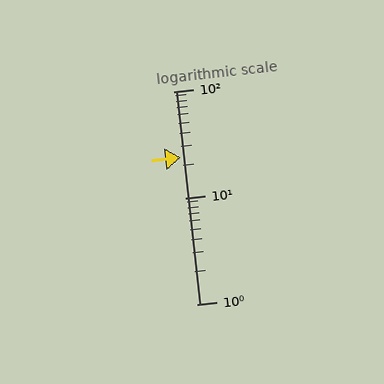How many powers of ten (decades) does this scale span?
The scale spans 2 decades, from 1 to 100.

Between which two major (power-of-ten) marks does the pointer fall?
The pointer is between 10 and 100.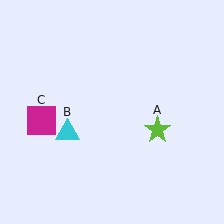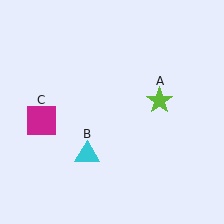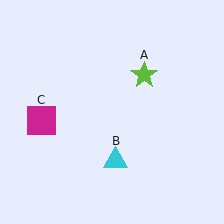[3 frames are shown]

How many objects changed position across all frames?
2 objects changed position: lime star (object A), cyan triangle (object B).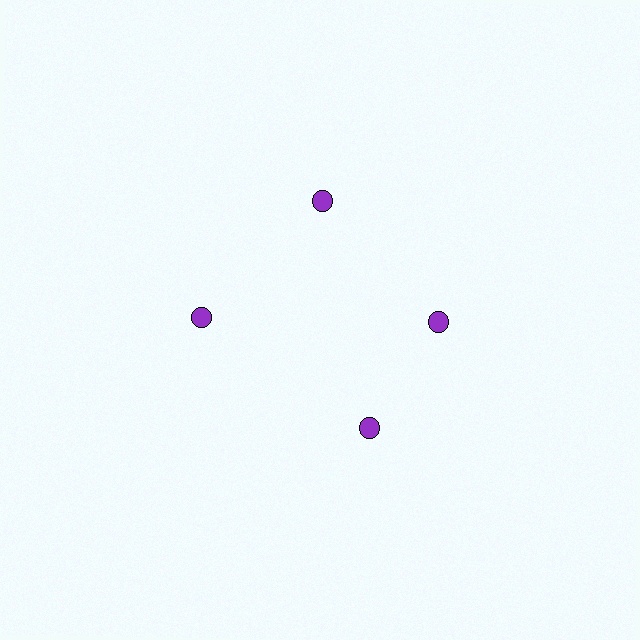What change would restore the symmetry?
The symmetry would be restored by rotating it back into even spacing with its neighbors so that all 4 circles sit at equal angles and equal distance from the center.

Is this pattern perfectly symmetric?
No. The 4 purple circles are arranged in a ring, but one element near the 6 o'clock position is rotated out of alignment along the ring, breaking the 4-fold rotational symmetry.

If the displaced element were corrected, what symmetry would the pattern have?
It would have 4-fold rotational symmetry — the pattern would map onto itself every 90 degrees.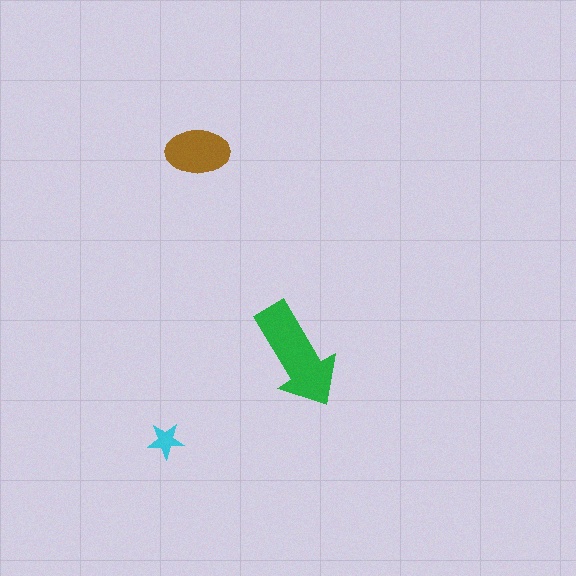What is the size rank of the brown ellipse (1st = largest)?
2nd.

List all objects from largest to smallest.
The green arrow, the brown ellipse, the cyan star.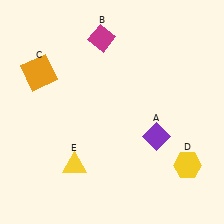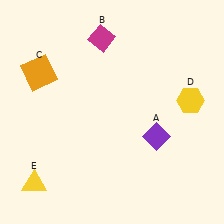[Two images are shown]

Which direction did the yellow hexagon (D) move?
The yellow hexagon (D) moved up.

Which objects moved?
The objects that moved are: the yellow hexagon (D), the yellow triangle (E).